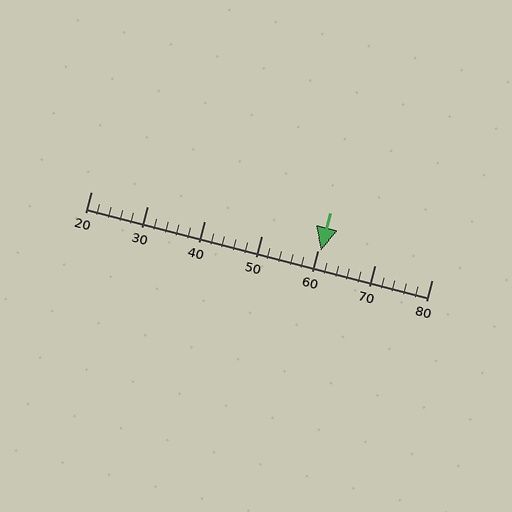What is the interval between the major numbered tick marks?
The major tick marks are spaced 10 units apart.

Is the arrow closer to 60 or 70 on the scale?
The arrow is closer to 60.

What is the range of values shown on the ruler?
The ruler shows values from 20 to 80.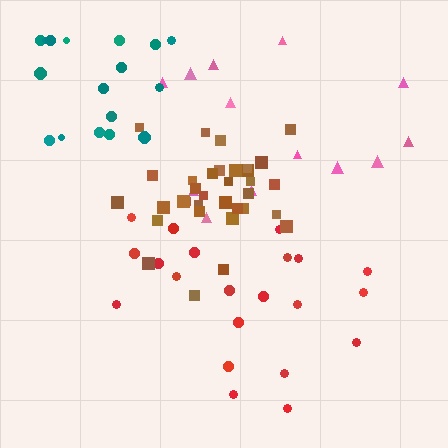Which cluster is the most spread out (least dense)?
Pink.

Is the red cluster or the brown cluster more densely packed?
Brown.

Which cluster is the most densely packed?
Brown.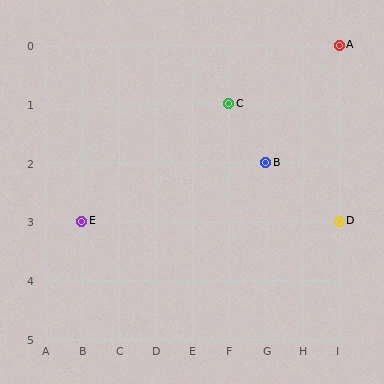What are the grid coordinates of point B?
Point B is at grid coordinates (G, 2).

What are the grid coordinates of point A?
Point A is at grid coordinates (I, 0).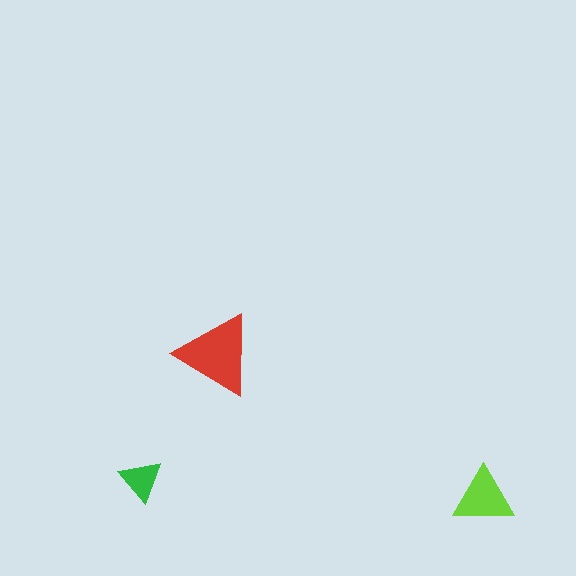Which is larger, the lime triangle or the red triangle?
The red one.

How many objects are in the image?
There are 3 objects in the image.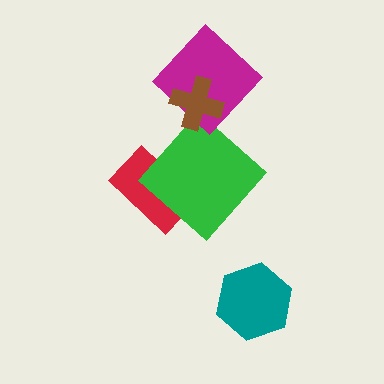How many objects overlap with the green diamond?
1 object overlaps with the green diamond.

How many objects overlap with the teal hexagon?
0 objects overlap with the teal hexagon.